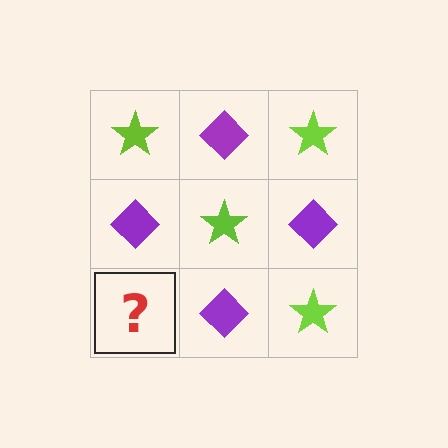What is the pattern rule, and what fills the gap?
The rule is that it alternates lime star and purple diamond in a checkerboard pattern. The gap should be filled with a lime star.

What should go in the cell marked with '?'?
The missing cell should contain a lime star.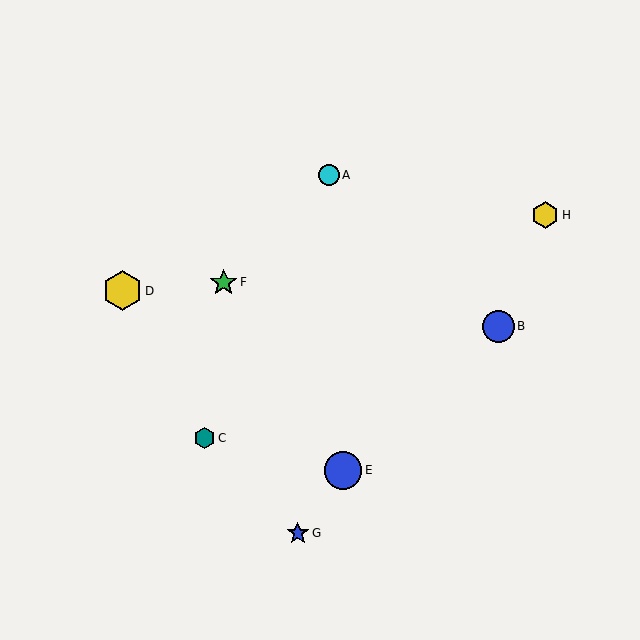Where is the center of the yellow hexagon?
The center of the yellow hexagon is at (122, 291).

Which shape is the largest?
The yellow hexagon (labeled D) is the largest.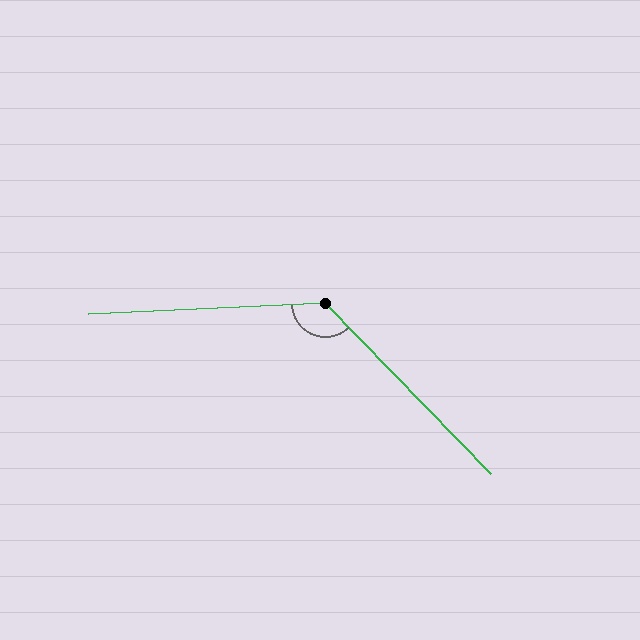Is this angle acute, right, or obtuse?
It is obtuse.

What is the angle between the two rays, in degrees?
Approximately 131 degrees.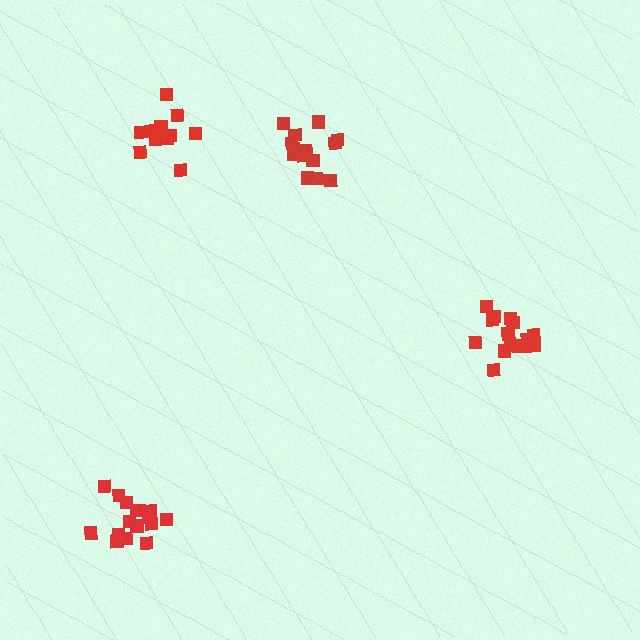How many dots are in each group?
Group 1: 14 dots, Group 2: 15 dots, Group 3: 17 dots, Group 4: 14 dots (60 total).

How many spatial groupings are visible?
There are 4 spatial groupings.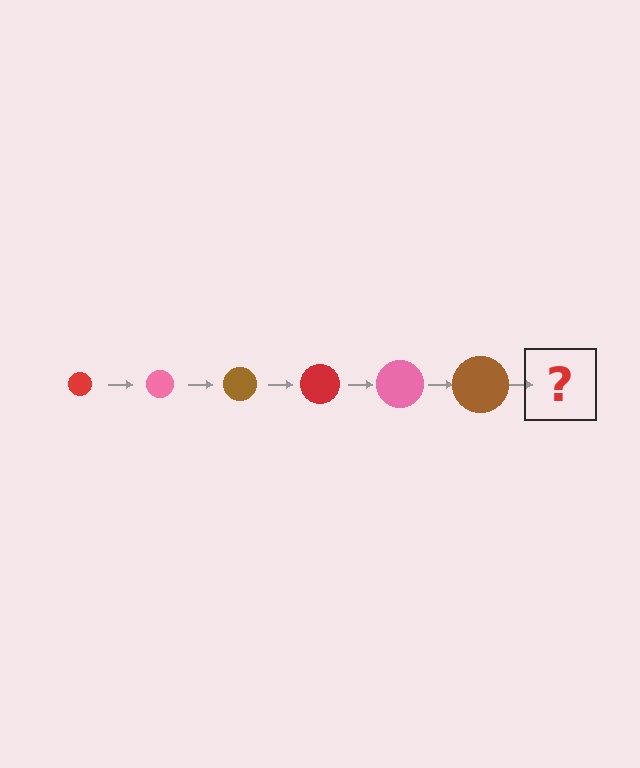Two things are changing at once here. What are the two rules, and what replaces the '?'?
The two rules are that the circle grows larger each step and the color cycles through red, pink, and brown. The '?' should be a red circle, larger than the previous one.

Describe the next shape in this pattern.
It should be a red circle, larger than the previous one.